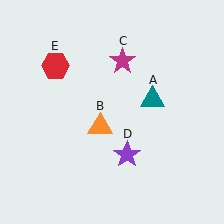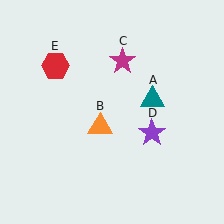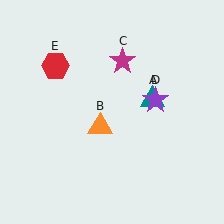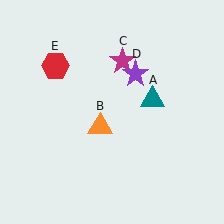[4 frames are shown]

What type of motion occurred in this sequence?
The purple star (object D) rotated counterclockwise around the center of the scene.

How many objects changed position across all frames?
1 object changed position: purple star (object D).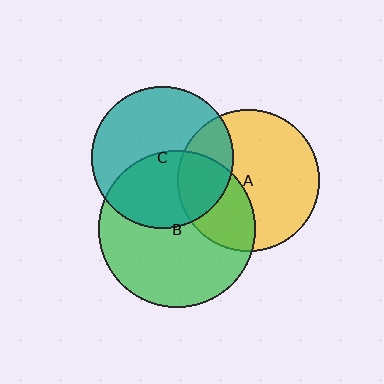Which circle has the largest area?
Circle B (green).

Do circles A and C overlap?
Yes.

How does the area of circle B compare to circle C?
Approximately 1.2 times.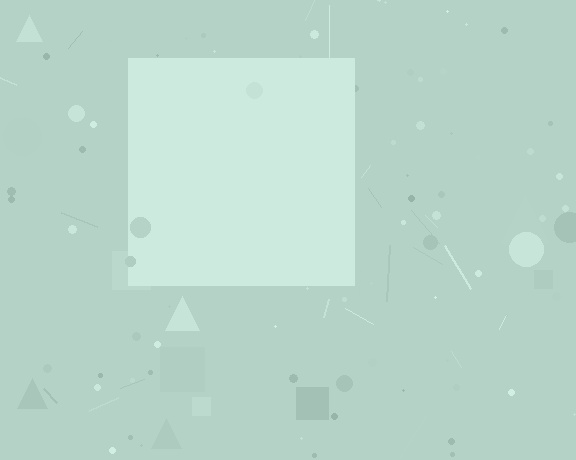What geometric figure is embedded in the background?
A square is embedded in the background.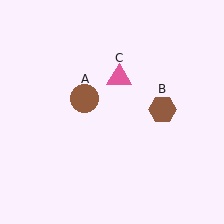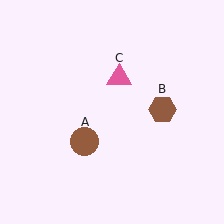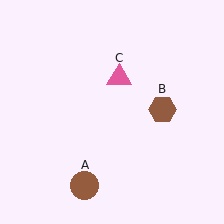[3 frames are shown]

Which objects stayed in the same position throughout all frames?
Brown hexagon (object B) and pink triangle (object C) remained stationary.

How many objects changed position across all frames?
1 object changed position: brown circle (object A).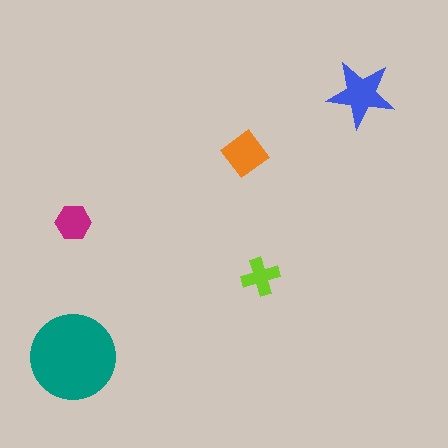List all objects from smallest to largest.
The lime cross, the magenta hexagon, the orange diamond, the blue star, the teal circle.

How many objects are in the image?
There are 5 objects in the image.